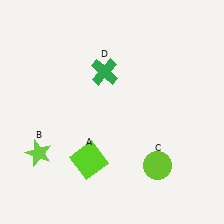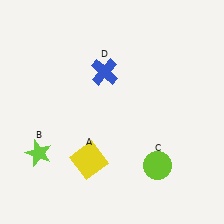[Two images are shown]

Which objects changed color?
A changed from lime to yellow. D changed from green to blue.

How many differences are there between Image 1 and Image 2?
There are 2 differences between the two images.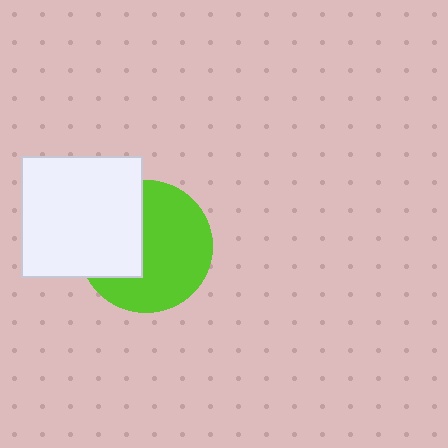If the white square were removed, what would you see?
You would see the complete lime circle.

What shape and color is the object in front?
The object in front is a white square.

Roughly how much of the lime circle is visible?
About half of it is visible (roughly 62%).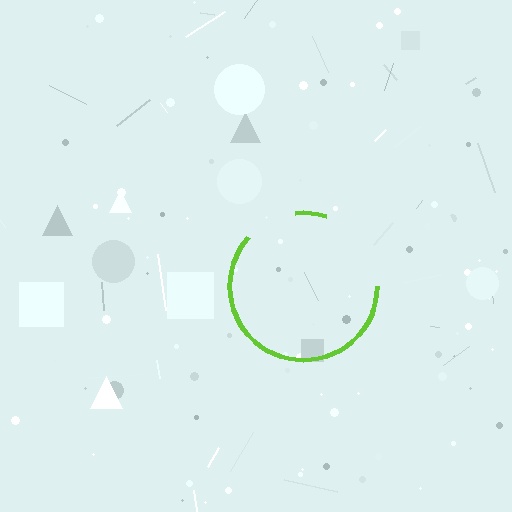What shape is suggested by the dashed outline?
The dashed outline suggests a circle.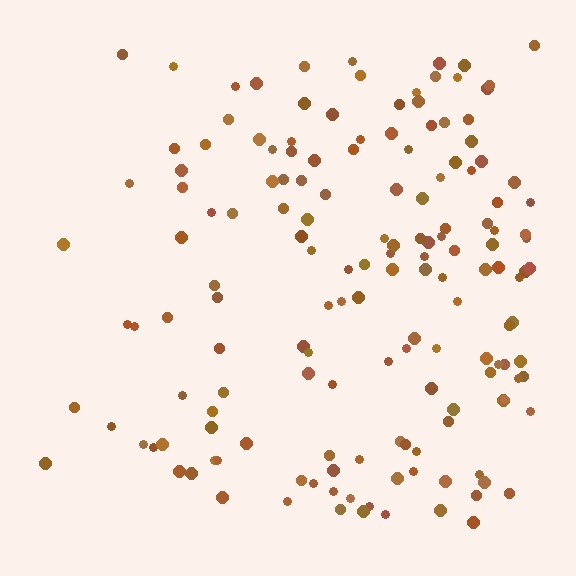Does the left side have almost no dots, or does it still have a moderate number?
Still a moderate number, just noticeably fewer than the right.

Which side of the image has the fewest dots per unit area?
The left.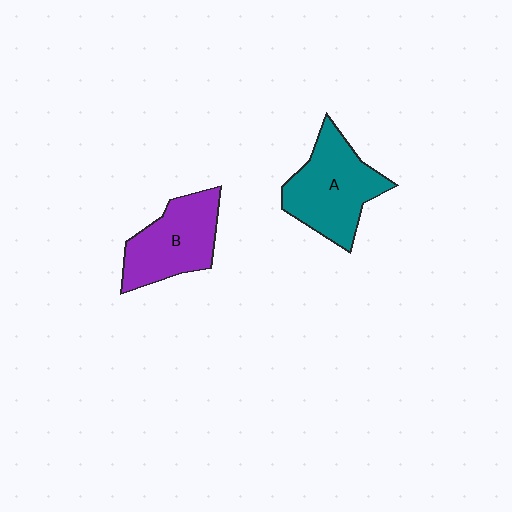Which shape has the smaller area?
Shape B (purple).